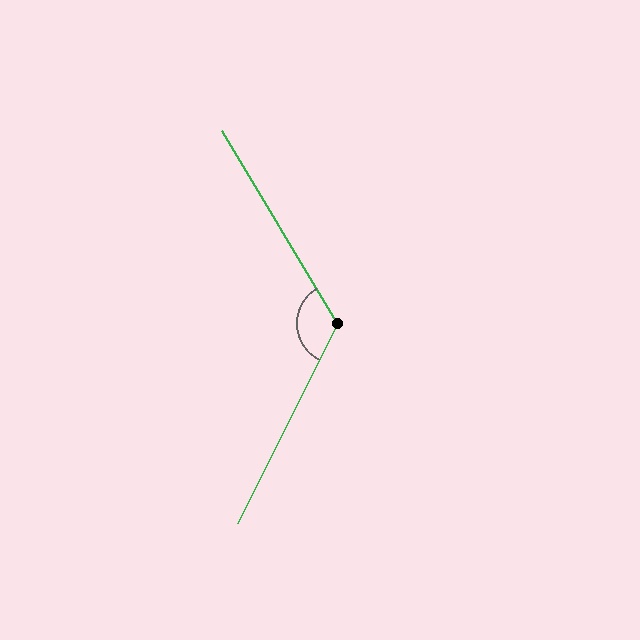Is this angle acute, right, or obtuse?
It is obtuse.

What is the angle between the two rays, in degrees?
Approximately 122 degrees.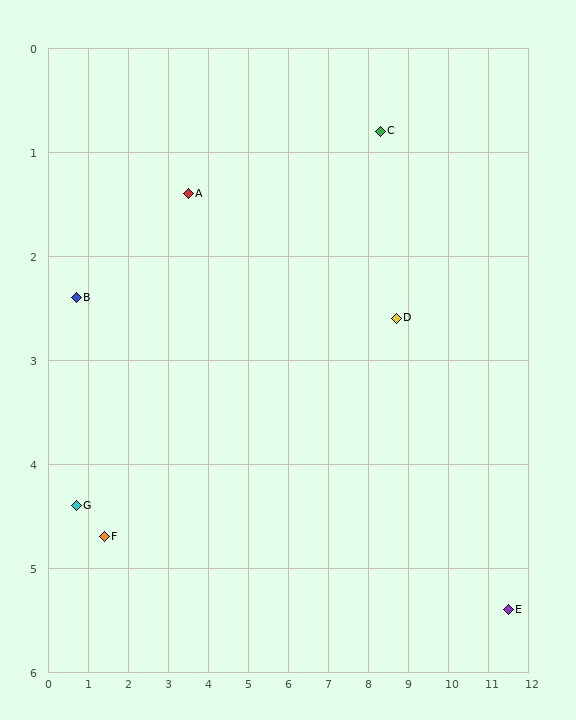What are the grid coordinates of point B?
Point B is at approximately (0.7, 2.4).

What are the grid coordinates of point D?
Point D is at approximately (8.7, 2.6).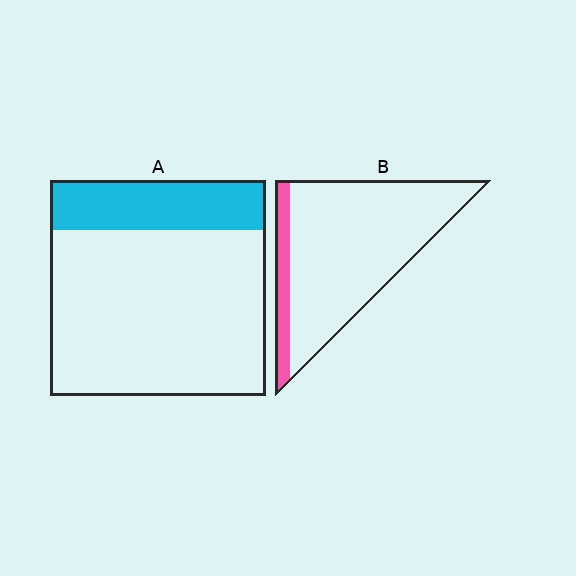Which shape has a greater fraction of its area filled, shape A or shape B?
Shape A.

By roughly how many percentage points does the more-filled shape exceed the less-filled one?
By roughly 10 percentage points (A over B).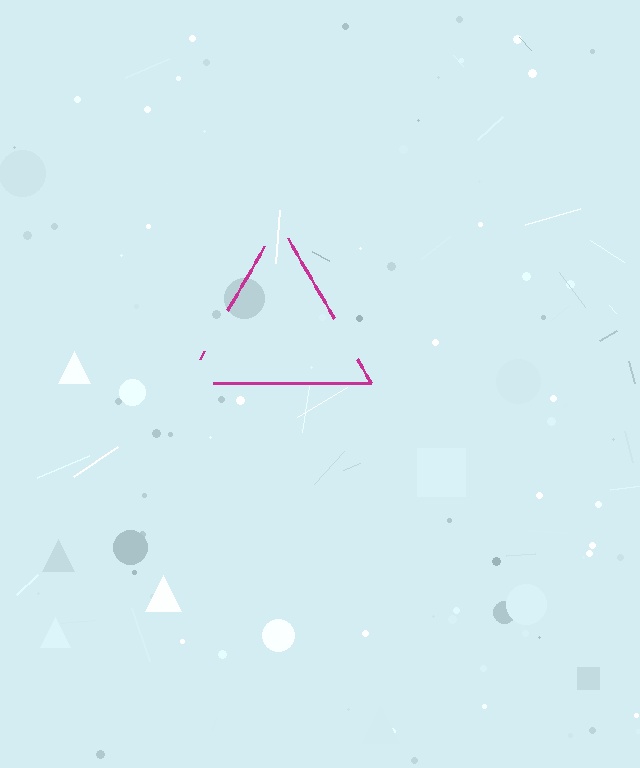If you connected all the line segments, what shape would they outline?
They would outline a triangle.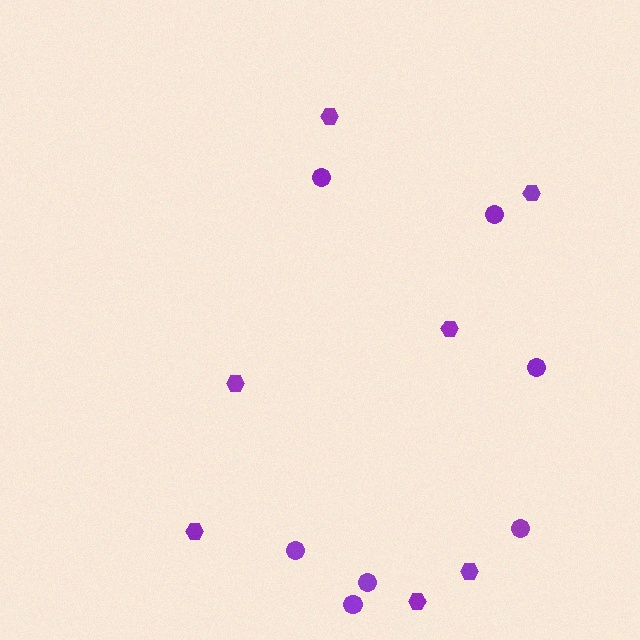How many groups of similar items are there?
There are 2 groups: one group of circles (7) and one group of hexagons (7).